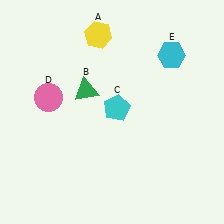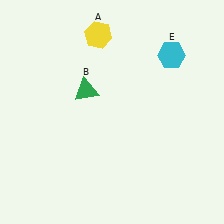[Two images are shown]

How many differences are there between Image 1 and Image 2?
There are 2 differences between the two images.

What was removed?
The pink circle (D), the cyan pentagon (C) were removed in Image 2.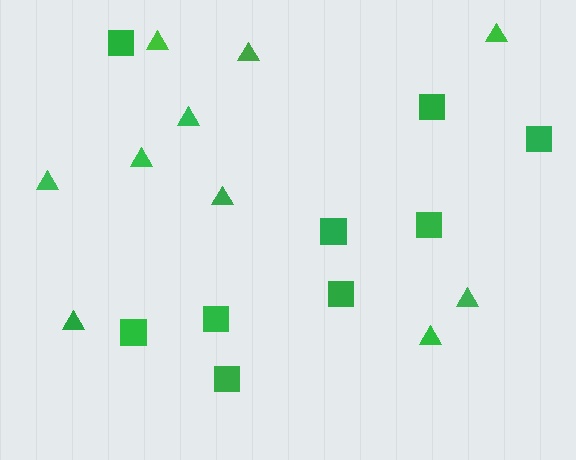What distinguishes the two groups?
There are 2 groups: one group of triangles (10) and one group of squares (9).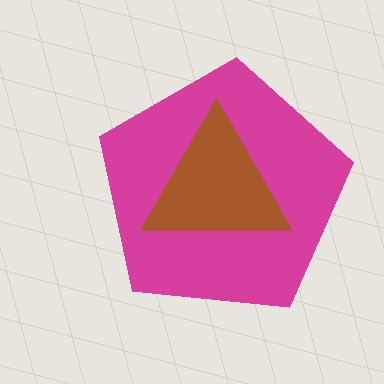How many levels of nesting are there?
2.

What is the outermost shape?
The magenta pentagon.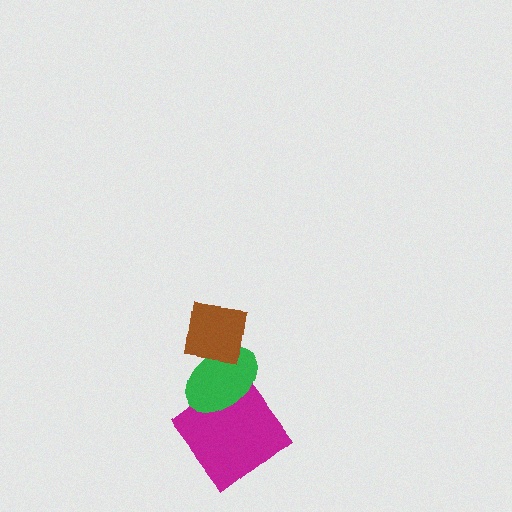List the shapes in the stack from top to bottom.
From top to bottom: the brown square, the green ellipse, the magenta diamond.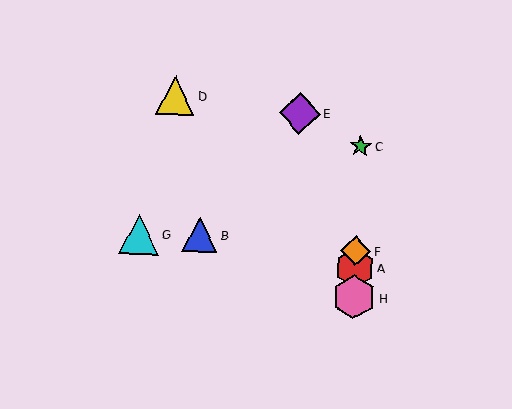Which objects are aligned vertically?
Objects A, C, F, H are aligned vertically.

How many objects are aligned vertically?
4 objects (A, C, F, H) are aligned vertically.